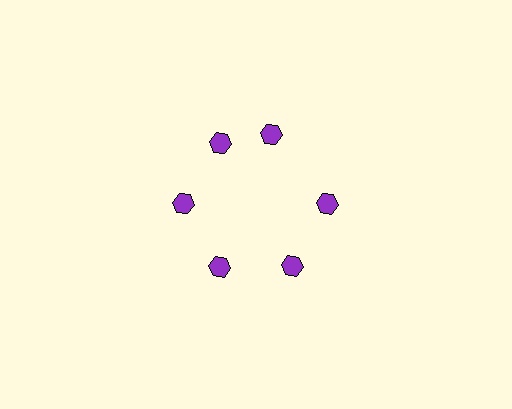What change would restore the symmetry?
The symmetry would be restored by rotating it back into even spacing with its neighbors so that all 6 hexagons sit at equal angles and equal distance from the center.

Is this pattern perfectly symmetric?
No. The 6 purple hexagons are arranged in a ring, but one element near the 1 o'clock position is rotated out of alignment along the ring, breaking the 6-fold rotational symmetry.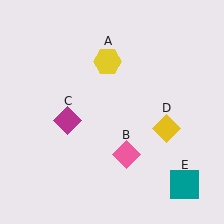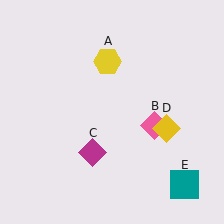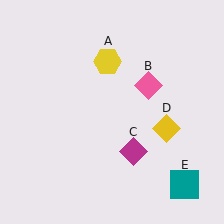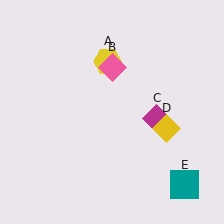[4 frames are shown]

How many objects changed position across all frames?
2 objects changed position: pink diamond (object B), magenta diamond (object C).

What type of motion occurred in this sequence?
The pink diamond (object B), magenta diamond (object C) rotated counterclockwise around the center of the scene.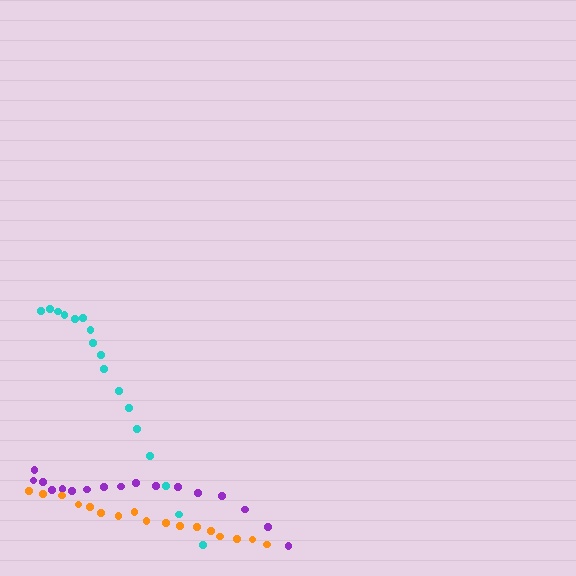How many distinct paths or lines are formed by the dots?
There are 3 distinct paths.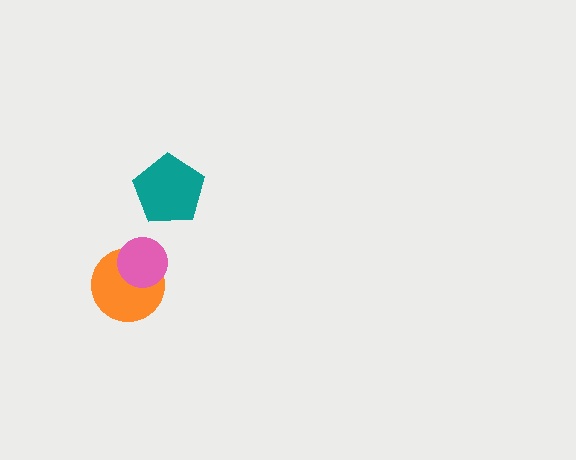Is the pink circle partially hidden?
No, no other shape covers it.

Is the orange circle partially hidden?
Yes, it is partially covered by another shape.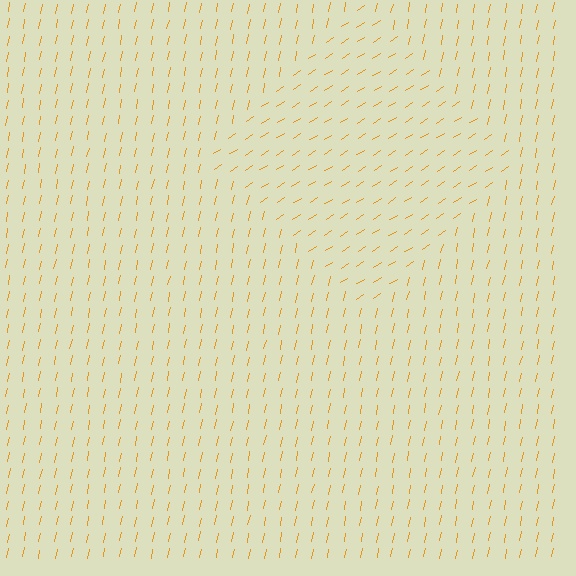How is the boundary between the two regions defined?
The boundary is defined purely by a change in line orientation (approximately 45 degrees difference). All lines are the same color and thickness.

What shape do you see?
I see a diamond.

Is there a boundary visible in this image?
Yes, there is a texture boundary formed by a change in line orientation.